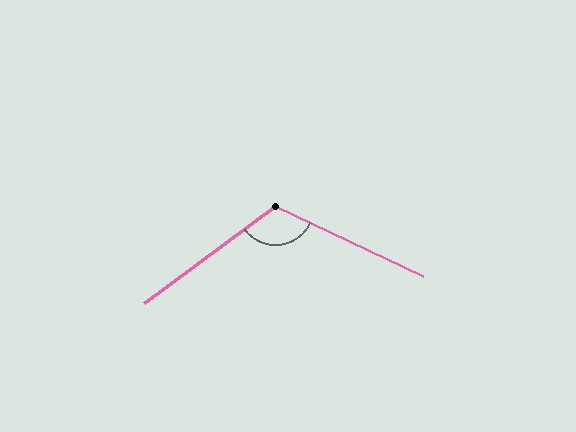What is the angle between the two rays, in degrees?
Approximately 118 degrees.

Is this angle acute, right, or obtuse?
It is obtuse.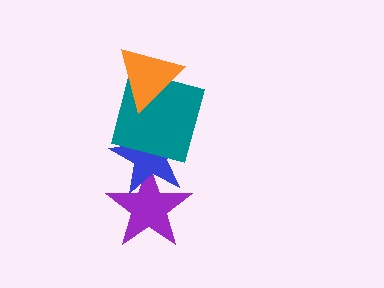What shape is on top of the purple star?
The blue star is on top of the purple star.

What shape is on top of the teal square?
The orange triangle is on top of the teal square.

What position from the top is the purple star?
The purple star is 4th from the top.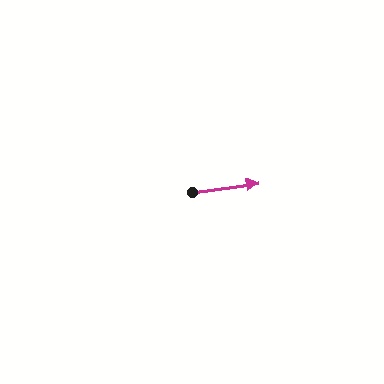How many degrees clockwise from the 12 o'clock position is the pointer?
Approximately 82 degrees.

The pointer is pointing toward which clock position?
Roughly 3 o'clock.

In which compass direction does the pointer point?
East.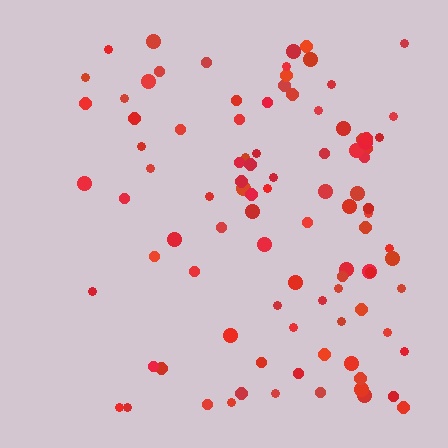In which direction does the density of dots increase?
From left to right, with the right side densest.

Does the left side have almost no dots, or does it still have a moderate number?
Still a moderate number, just noticeably fewer than the right.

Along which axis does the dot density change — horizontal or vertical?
Horizontal.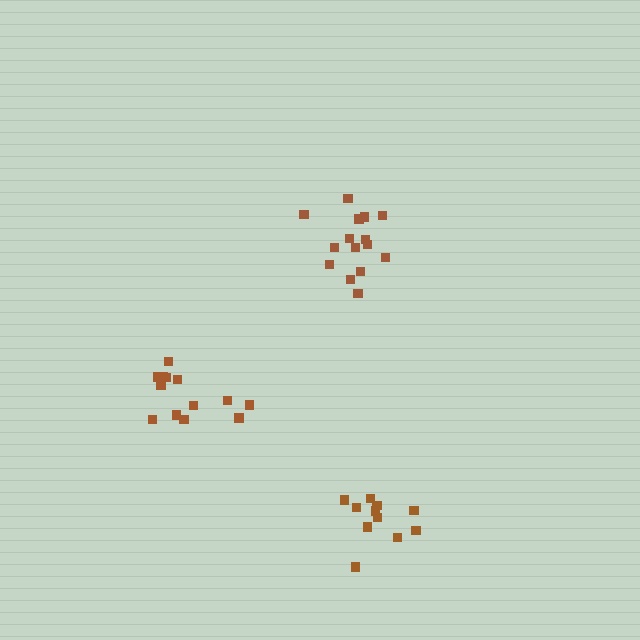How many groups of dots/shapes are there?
There are 3 groups.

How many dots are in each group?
Group 1: 13 dots, Group 2: 15 dots, Group 3: 11 dots (39 total).